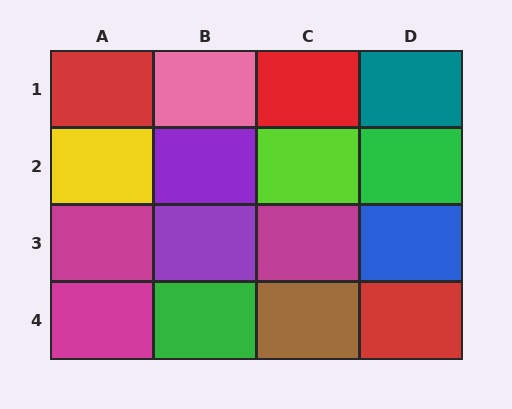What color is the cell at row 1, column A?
Red.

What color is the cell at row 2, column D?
Green.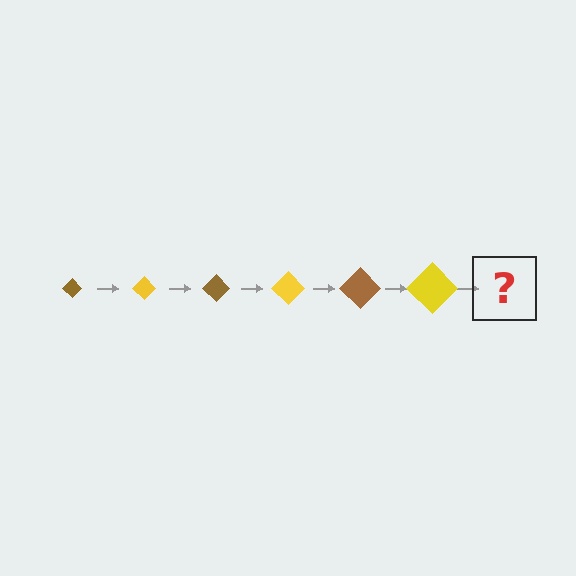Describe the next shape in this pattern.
It should be a brown diamond, larger than the previous one.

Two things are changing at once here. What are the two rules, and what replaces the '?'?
The two rules are that the diamond grows larger each step and the color cycles through brown and yellow. The '?' should be a brown diamond, larger than the previous one.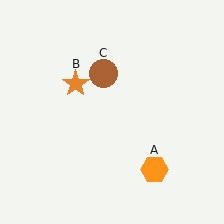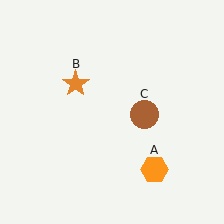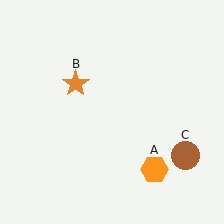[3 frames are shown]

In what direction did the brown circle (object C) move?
The brown circle (object C) moved down and to the right.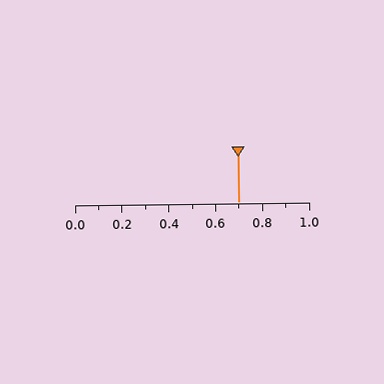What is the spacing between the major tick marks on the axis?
The major ticks are spaced 0.2 apart.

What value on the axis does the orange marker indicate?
The marker indicates approximately 0.7.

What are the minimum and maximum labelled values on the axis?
The axis runs from 0.0 to 1.0.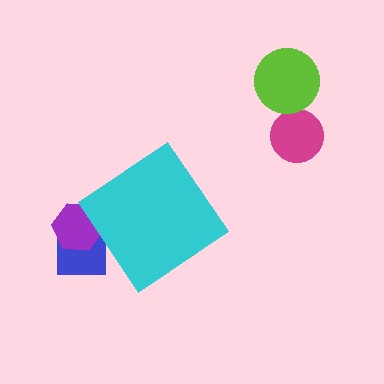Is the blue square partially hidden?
Yes, the blue square is partially hidden behind the cyan diamond.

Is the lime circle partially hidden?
No, the lime circle is fully visible.